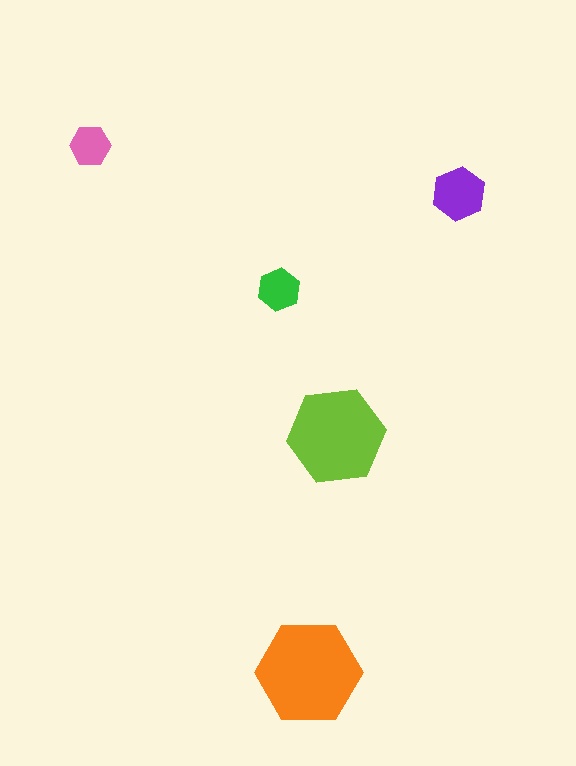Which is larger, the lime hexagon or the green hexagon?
The lime one.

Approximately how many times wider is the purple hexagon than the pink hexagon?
About 1.5 times wider.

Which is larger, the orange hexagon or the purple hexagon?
The orange one.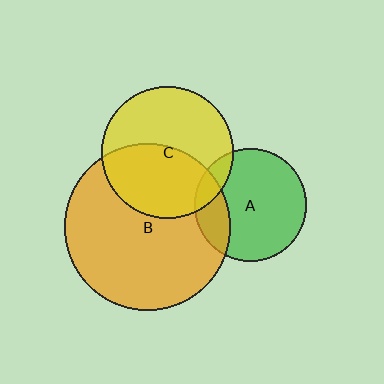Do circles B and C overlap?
Yes.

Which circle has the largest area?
Circle B (orange).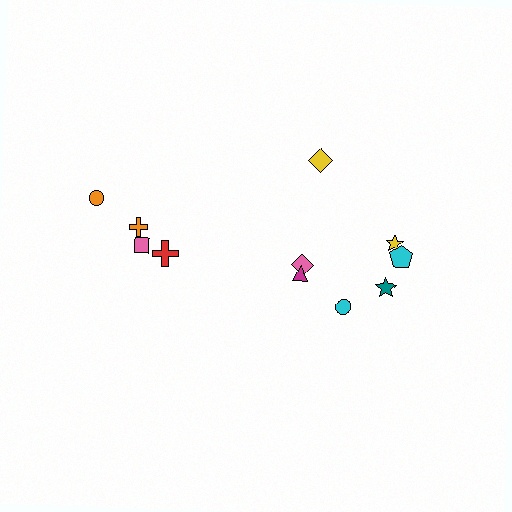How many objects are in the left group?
There are 4 objects.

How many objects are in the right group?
There are 7 objects.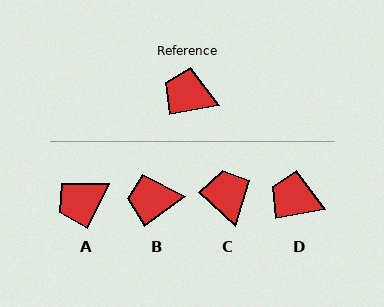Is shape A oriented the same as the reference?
No, it is off by about 53 degrees.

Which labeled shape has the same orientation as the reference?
D.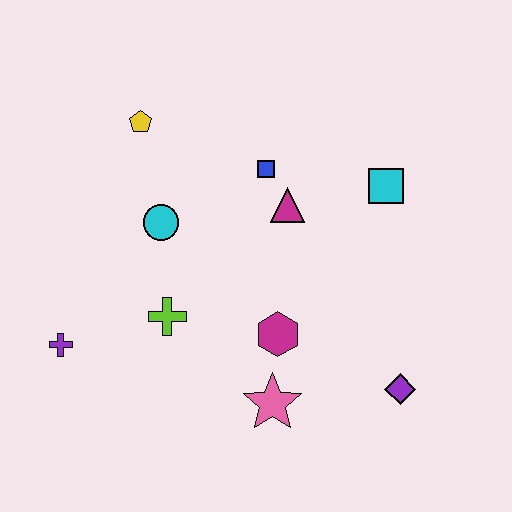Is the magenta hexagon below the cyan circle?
Yes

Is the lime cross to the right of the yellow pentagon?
Yes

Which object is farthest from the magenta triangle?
The purple cross is farthest from the magenta triangle.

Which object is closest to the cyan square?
The magenta triangle is closest to the cyan square.